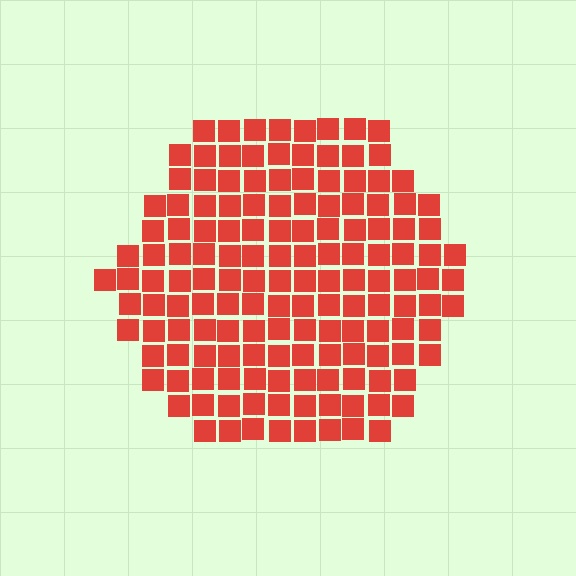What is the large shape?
The large shape is a hexagon.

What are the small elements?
The small elements are squares.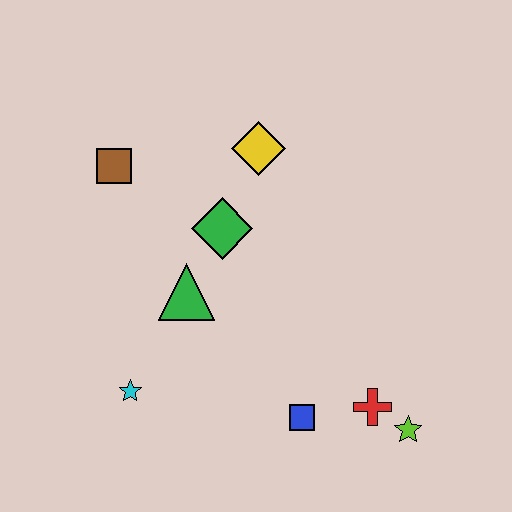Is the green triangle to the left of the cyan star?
No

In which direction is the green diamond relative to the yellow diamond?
The green diamond is below the yellow diamond.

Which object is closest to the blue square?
The red cross is closest to the blue square.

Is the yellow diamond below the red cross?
No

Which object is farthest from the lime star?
The brown square is farthest from the lime star.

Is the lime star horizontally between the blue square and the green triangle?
No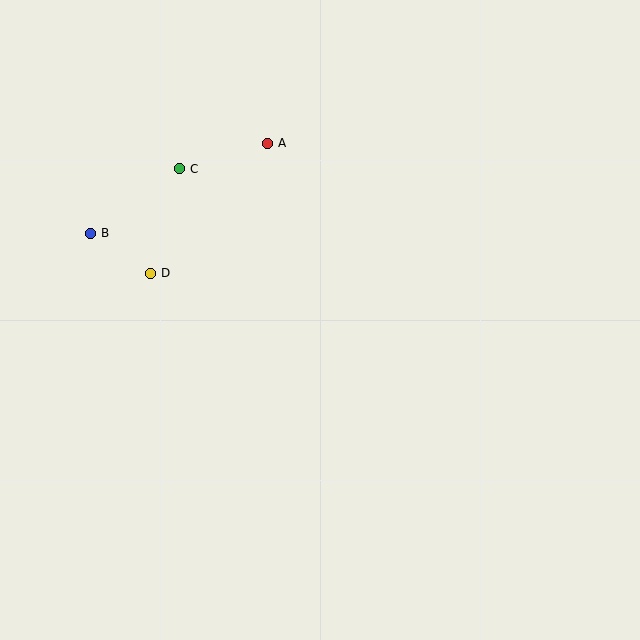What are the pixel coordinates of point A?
Point A is at (267, 143).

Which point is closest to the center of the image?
Point D at (150, 273) is closest to the center.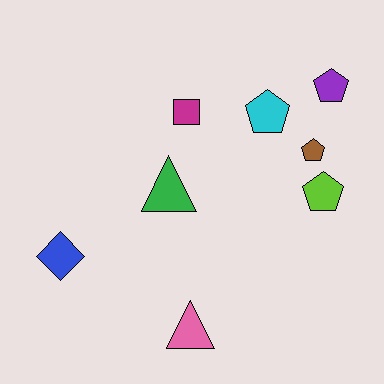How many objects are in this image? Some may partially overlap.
There are 8 objects.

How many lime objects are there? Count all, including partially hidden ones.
There is 1 lime object.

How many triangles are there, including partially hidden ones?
There are 2 triangles.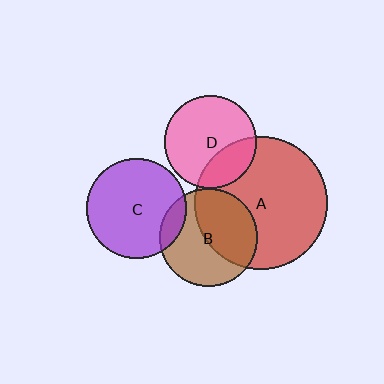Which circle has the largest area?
Circle A (red).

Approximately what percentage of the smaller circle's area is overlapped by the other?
Approximately 45%.